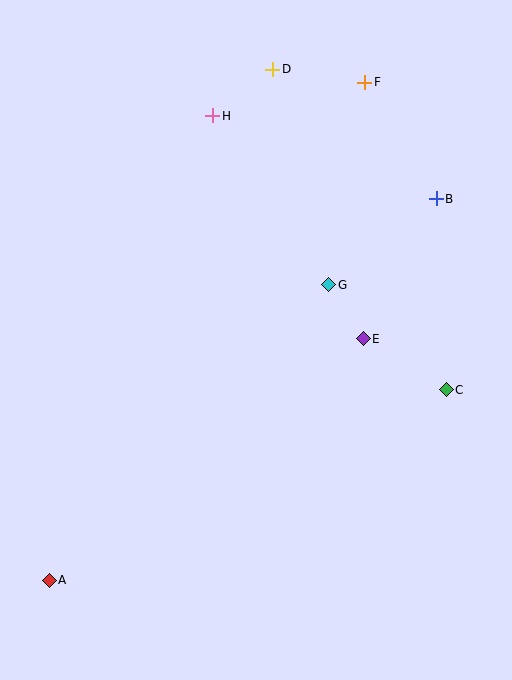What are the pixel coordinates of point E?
Point E is at (363, 339).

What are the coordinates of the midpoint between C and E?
The midpoint between C and E is at (405, 364).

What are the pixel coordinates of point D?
Point D is at (273, 69).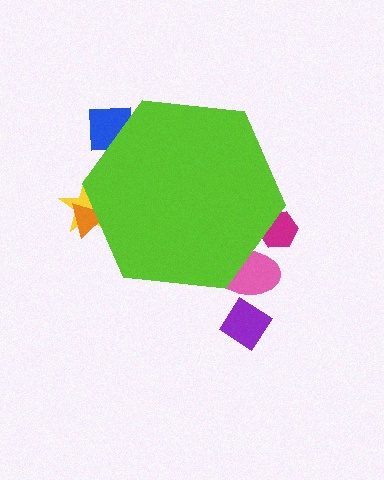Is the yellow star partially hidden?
Yes, the yellow star is partially hidden behind the lime hexagon.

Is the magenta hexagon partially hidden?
Yes, the magenta hexagon is partially hidden behind the lime hexagon.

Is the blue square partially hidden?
Yes, the blue square is partially hidden behind the lime hexagon.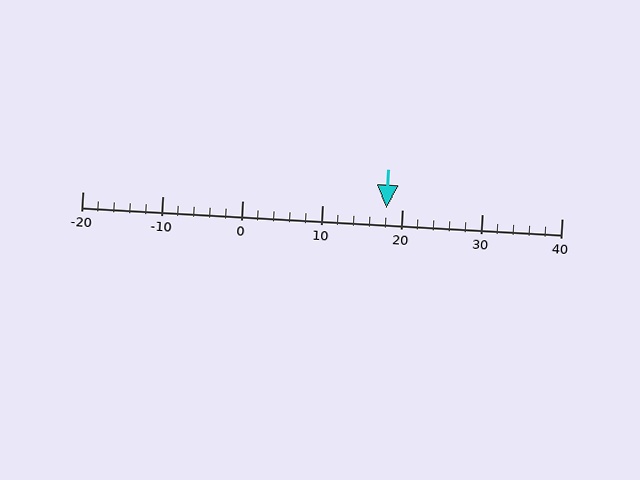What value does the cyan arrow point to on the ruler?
The cyan arrow points to approximately 18.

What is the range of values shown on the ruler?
The ruler shows values from -20 to 40.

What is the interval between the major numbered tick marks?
The major tick marks are spaced 10 units apart.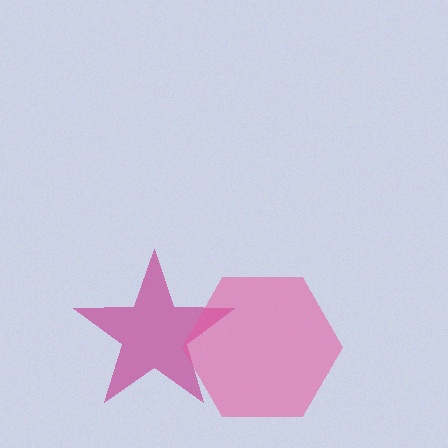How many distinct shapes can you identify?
There are 2 distinct shapes: a magenta star, a pink hexagon.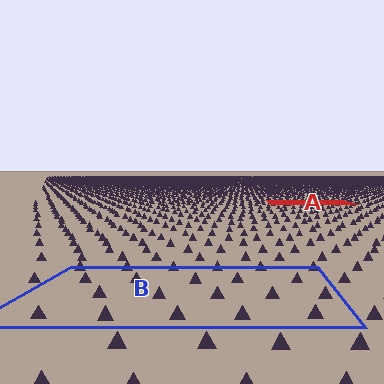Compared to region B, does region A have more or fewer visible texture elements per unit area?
Region A has more texture elements per unit area — they are packed more densely because it is farther away.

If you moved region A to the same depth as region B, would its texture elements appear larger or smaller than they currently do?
They would appear larger. At a closer depth, the same texture elements are projected at a bigger on-screen size.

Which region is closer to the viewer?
Region B is closer. The texture elements there are larger and more spread out.